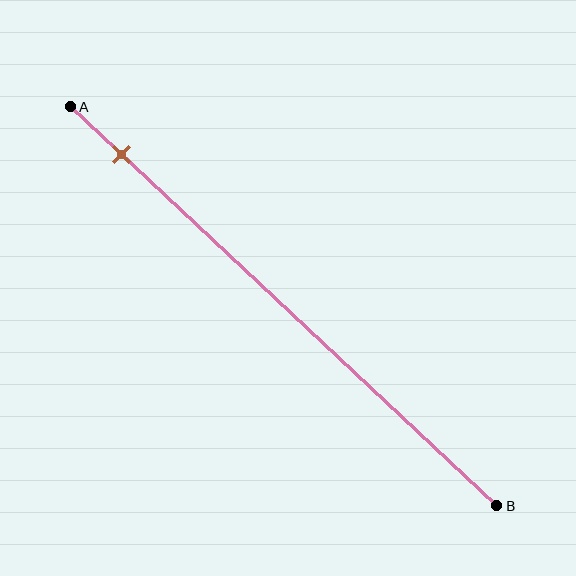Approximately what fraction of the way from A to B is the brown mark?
The brown mark is approximately 10% of the way from A to B.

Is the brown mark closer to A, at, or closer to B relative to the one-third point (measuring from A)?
The brown mark is closer to point A than the one-third point of segment AB.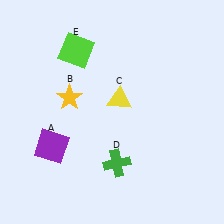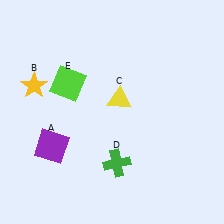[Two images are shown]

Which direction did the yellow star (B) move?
The yellow star (B) moved left.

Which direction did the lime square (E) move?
The lime square (E) moved down.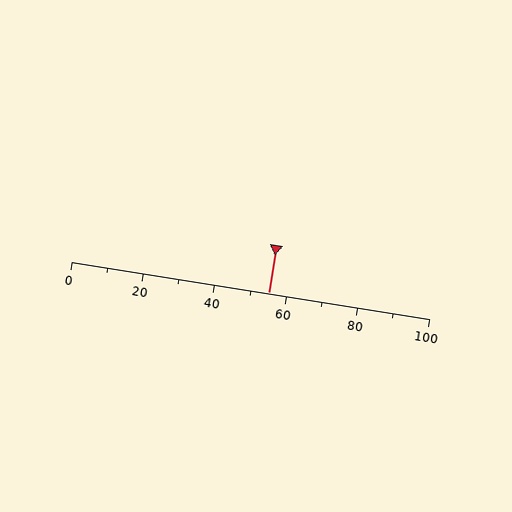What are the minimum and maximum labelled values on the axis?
The axis runs from 0 to 100.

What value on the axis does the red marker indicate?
The marker indicates approximately 55.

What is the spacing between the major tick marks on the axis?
The major ticks are spaced 20 apart.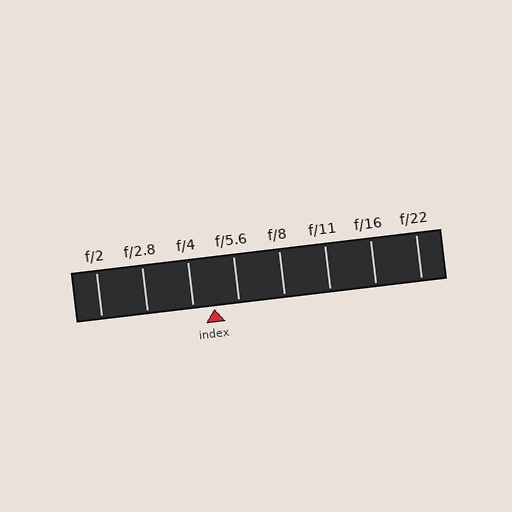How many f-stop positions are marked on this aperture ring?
There are 8 f-stop positions marked.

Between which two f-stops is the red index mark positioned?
The index mark is between f/4 and f/5.6.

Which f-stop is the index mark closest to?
The index mark is closest to f/4.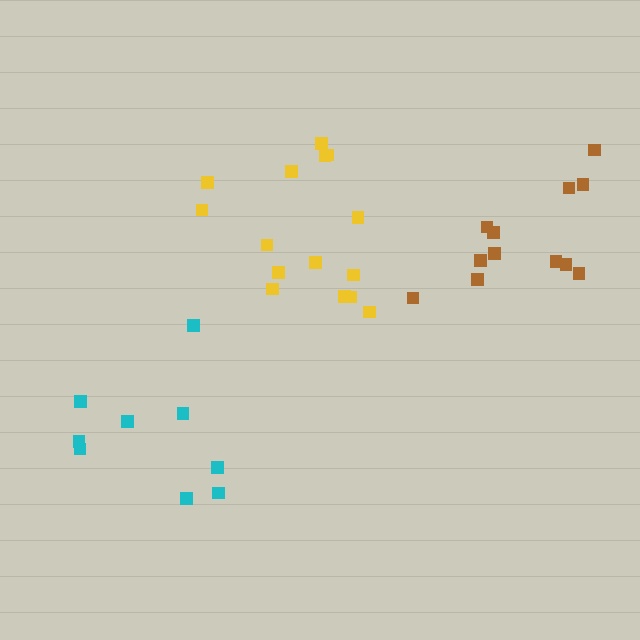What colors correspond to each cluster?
The clusters are colored: yellow, brown, cyan.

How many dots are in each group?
Group 1: 15 dots, Group 2: 12 dots, Group 3: 9 dots (36 total).